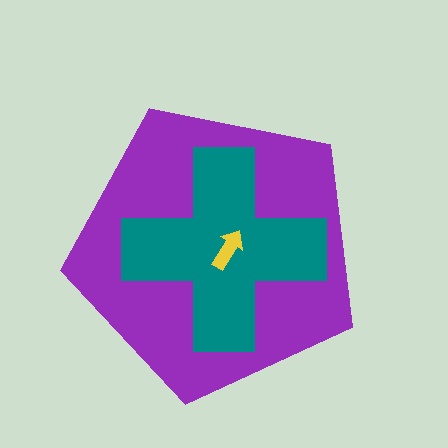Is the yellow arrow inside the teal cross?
Yes.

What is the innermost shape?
The yellow arrow.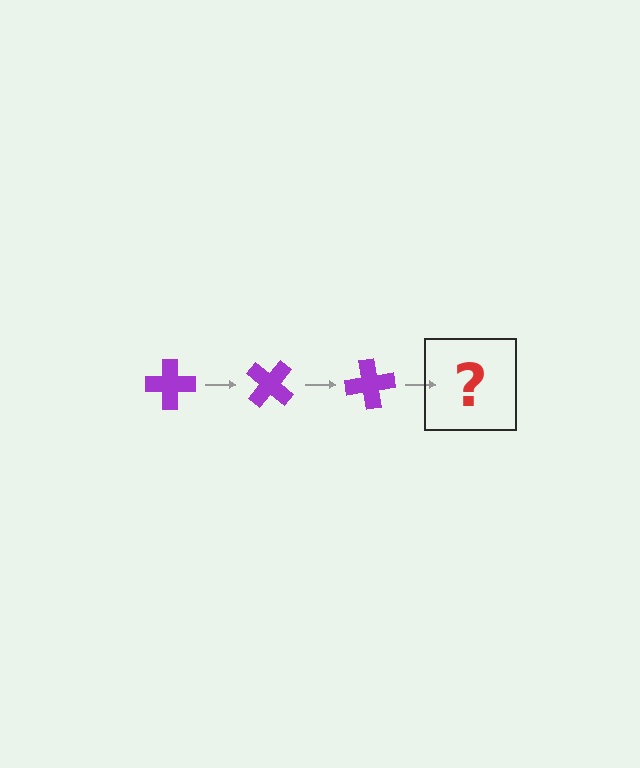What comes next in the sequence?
The next element should be a purple cross rotated 120 degrees.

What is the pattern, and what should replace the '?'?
The pattern is that the cross rotates 40 degrees each step. The '?' should be a purple cross rotated 120 degrees.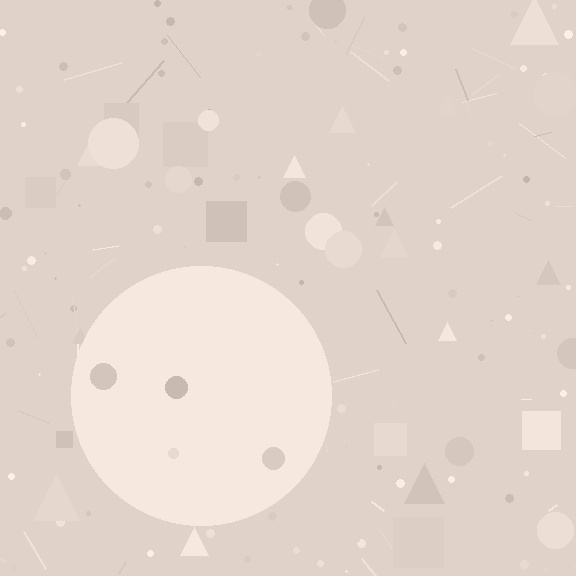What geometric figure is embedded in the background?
A circle is embedded in the background.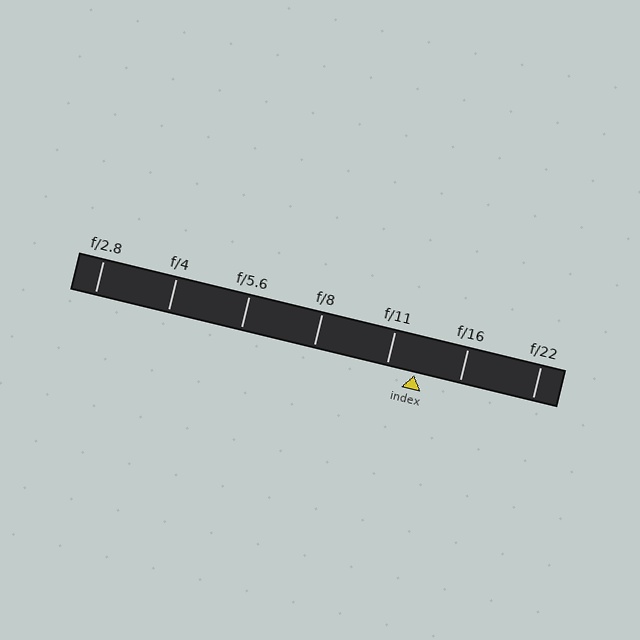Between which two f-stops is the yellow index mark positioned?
The index mark is between f/11 and f/16.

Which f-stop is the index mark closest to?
The index mark is closest to f/11.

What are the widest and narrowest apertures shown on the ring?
The widest aperture shown is f/2.8 and the narrowest is f/22.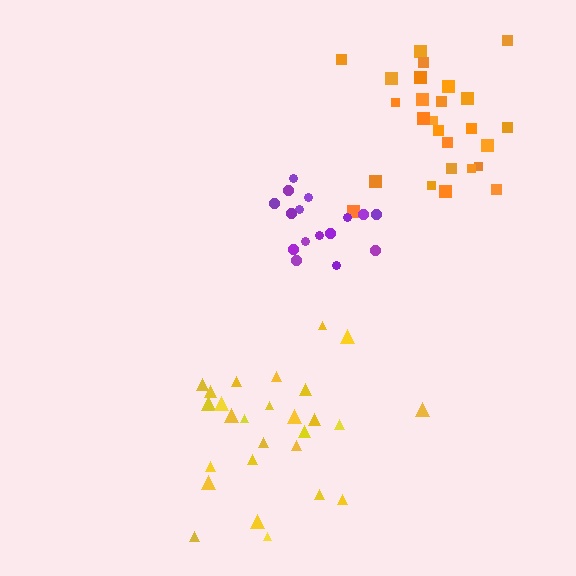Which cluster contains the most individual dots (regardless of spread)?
Yellow (27).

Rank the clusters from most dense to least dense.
purple, orange, yellow.